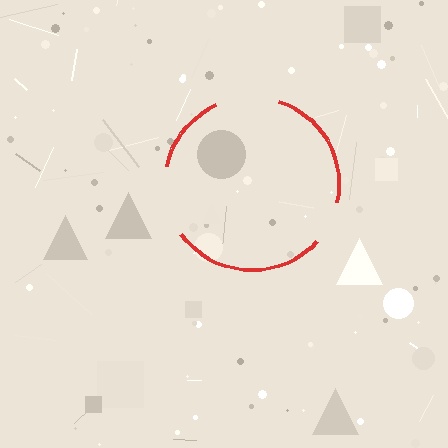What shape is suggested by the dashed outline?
The dashed outline suggests a circle.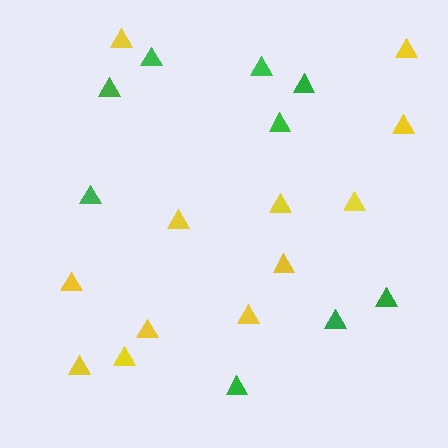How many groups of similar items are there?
There are 2 groups: one group of green triangles (9) and one group of yellow triangles (12).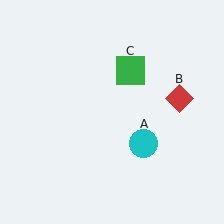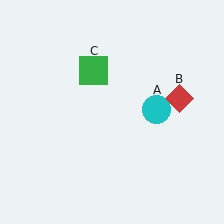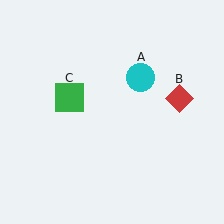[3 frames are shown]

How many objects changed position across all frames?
2 objects changed position: cyan circle (object A), green square (object C).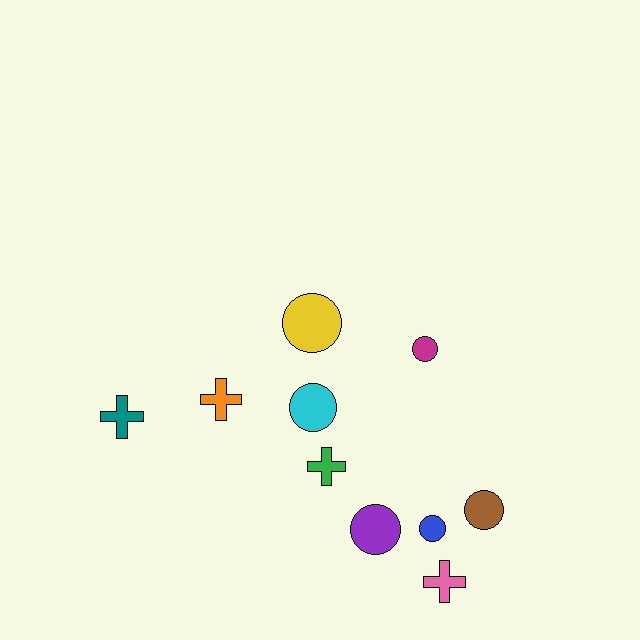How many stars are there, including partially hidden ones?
There are no stars.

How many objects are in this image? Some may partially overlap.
There are 10 objects.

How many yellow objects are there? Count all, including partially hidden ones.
There is 1 yellow object.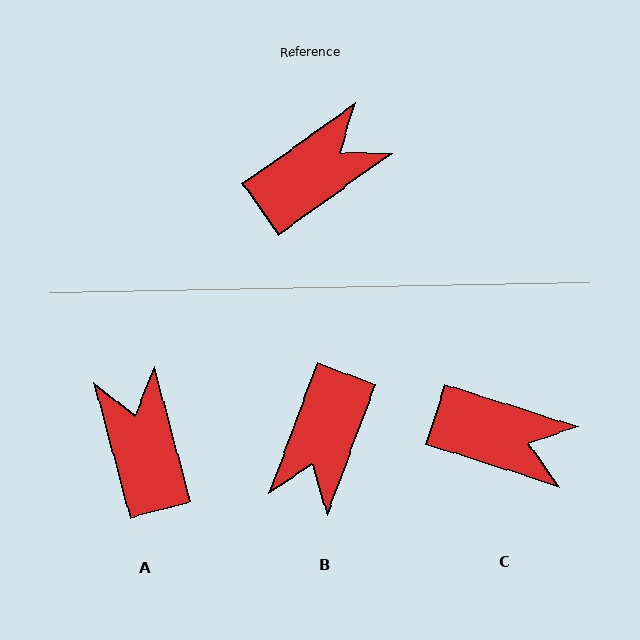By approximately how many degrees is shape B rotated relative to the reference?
Approximately 146 degrees clockwise.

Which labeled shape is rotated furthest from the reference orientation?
B, about 146 degrees away.